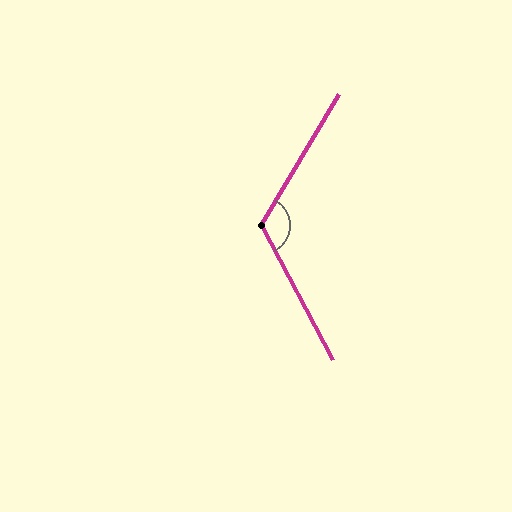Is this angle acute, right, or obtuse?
It is obtuse.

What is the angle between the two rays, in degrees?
Approximately 121 degrees.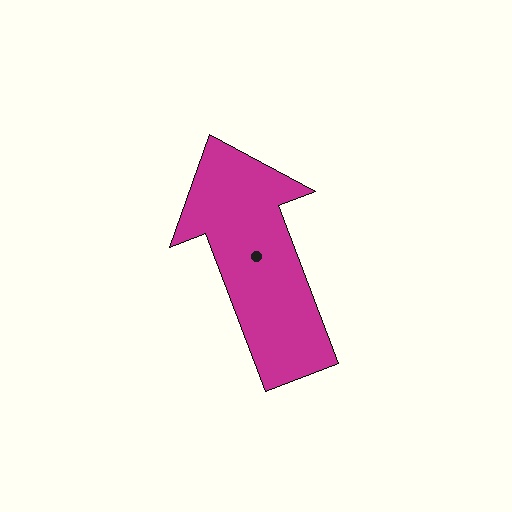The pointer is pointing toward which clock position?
Roughly 11 o'clock.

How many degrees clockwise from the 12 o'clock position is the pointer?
Approximately 339 degrees.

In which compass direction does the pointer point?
North.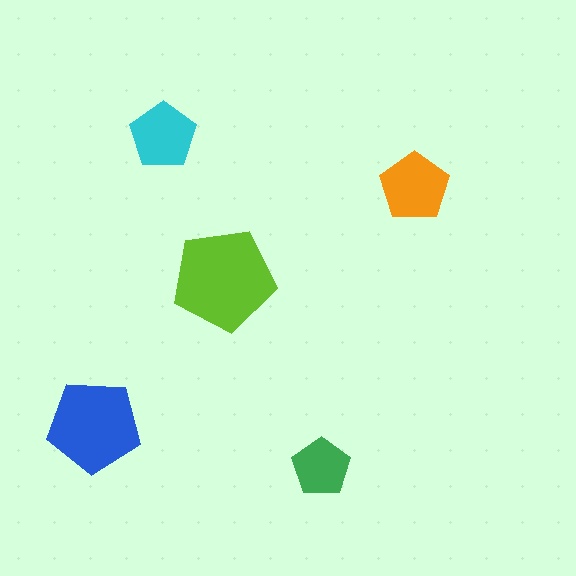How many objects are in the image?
There are 5 objects in the image.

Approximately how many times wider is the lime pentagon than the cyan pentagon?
About 1.5 times wider.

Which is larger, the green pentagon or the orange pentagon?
The orange one.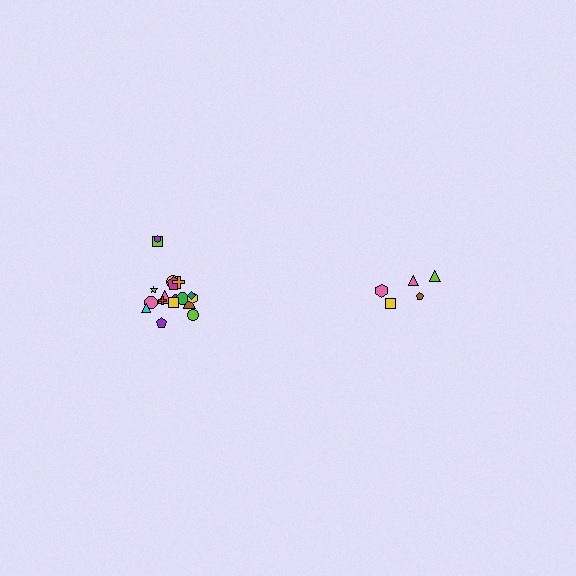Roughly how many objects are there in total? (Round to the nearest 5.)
Roughly 25 objects in total.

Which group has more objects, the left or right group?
The left group.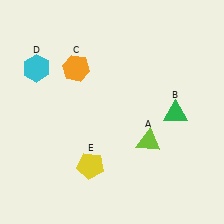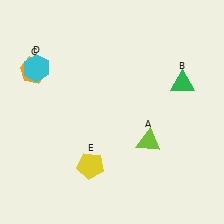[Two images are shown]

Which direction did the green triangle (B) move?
The green triangle (B) moved up.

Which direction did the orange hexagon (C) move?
The orange hexagon (C) moved left.